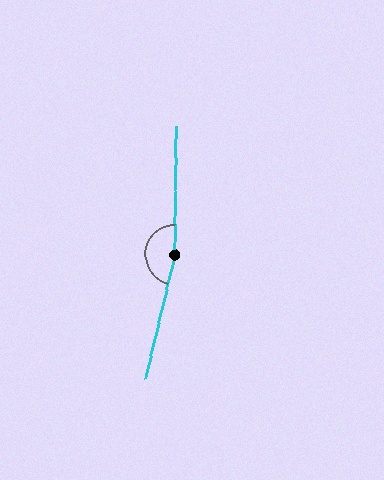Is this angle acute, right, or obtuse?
It is obtuse.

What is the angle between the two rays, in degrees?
Approximately 167 degrees.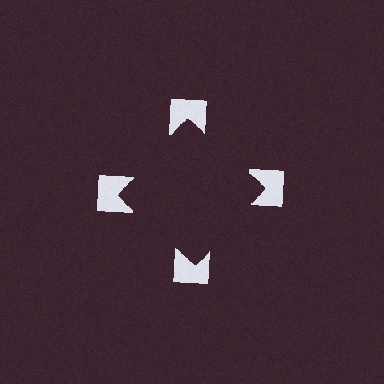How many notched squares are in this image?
There are 4 — one at each vertex of the illusory square.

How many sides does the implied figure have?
4 sides.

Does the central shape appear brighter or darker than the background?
It typically appears slightly darker than the background, even though no actual brightness change is drawn.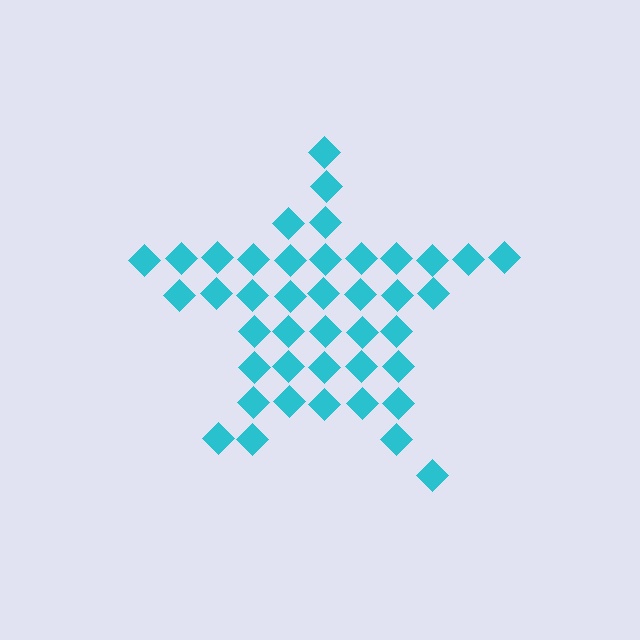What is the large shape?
The large shape is a star.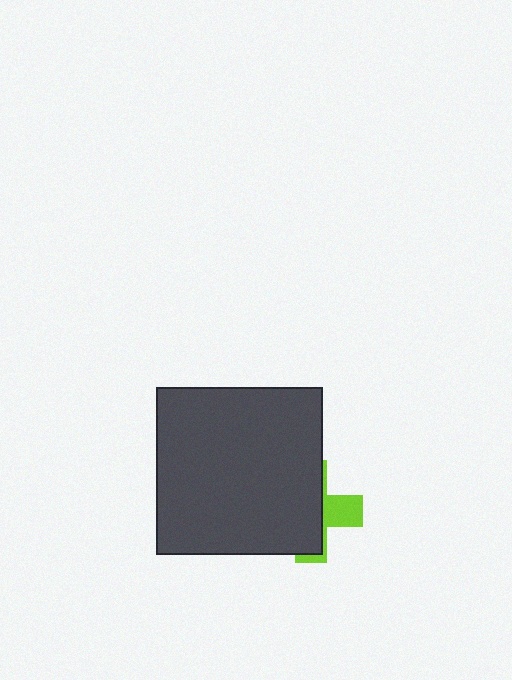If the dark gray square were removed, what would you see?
You would see the complete lime cross.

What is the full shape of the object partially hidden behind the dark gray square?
The partially hidden object is a lime cross.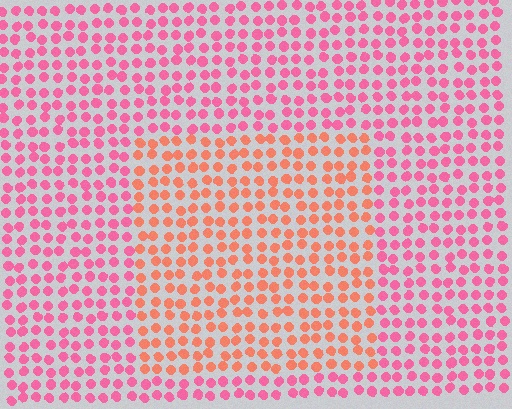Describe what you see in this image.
The image is filled with small pink elements in a uniform arrangement. A rectangle-shaped region is visible where the elements are tinted to a slightly different hue, forming a subtle color boundary.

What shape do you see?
I see a rectangle.